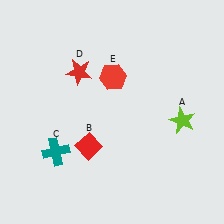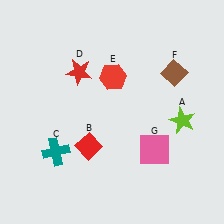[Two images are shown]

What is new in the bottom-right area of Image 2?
A pink square (G) was added in the bottom-right area of Image 2.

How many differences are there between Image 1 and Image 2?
There are 2 differences between the two images.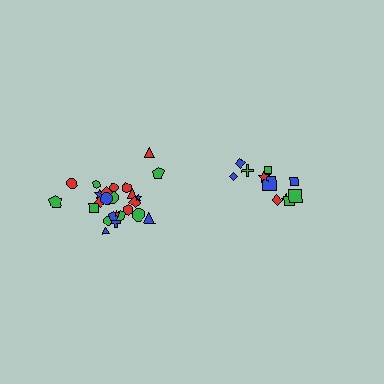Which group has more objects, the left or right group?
The left group.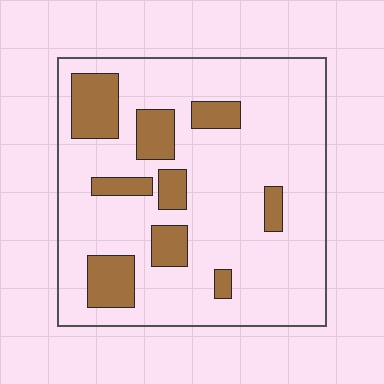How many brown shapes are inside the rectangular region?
9.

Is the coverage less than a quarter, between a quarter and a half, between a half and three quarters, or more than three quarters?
Less than a quarter.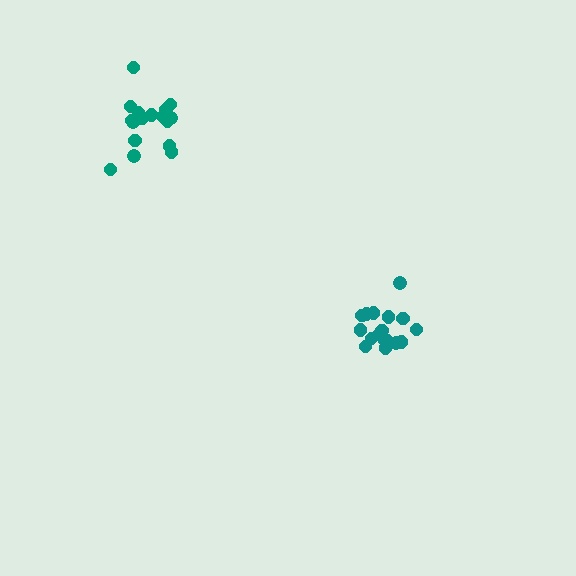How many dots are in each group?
Group 1: 17 dots, Group 2: 17 dots (34 total).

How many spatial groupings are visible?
There are 2 spatial groupings.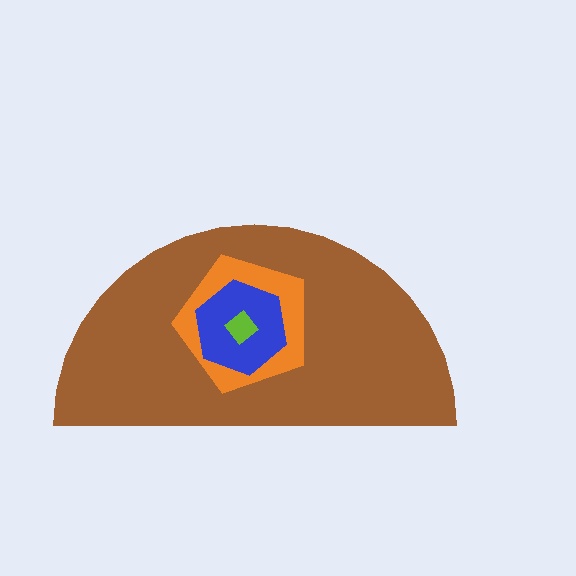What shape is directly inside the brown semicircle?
The orange pentagon.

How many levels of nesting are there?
4.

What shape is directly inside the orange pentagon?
The blue hexagon.